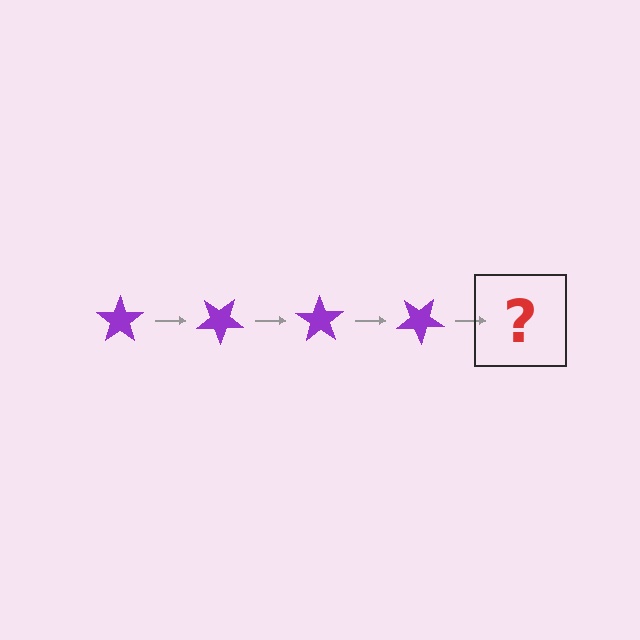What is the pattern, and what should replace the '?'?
The pattern is that the star rotates 35 degrees each step. The '?' should be a purple star rotated 140 degrees.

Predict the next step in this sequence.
The next step is a purple star rotated 140 degrees.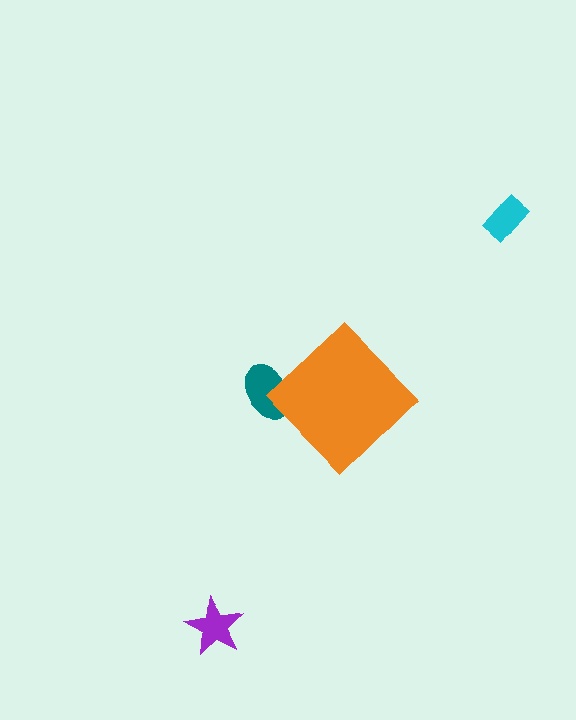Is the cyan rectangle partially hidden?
No, the cyan rectangle is fully visible.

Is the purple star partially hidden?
No, the purple star is fully visible.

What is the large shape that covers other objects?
An orange diamond.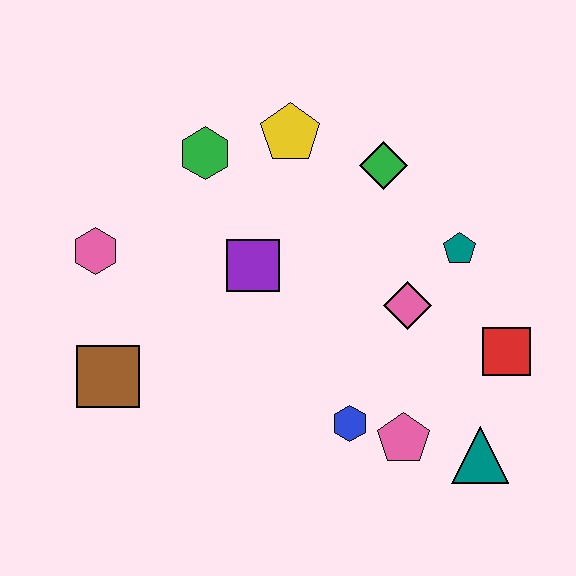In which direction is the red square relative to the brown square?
The red square is to the right of the brown square.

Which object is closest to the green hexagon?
The yellow pentagon is closest to the green hexagon.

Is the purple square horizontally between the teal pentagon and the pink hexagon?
Yes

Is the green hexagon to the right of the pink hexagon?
Yes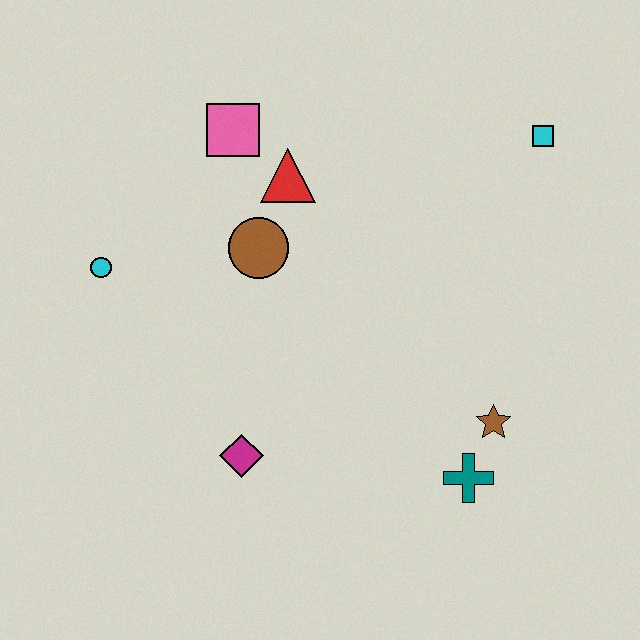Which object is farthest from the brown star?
The cyan circle is farthest from the brown star.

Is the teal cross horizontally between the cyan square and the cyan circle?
Yes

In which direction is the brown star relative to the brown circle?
The brown star is to the right of the brown circle.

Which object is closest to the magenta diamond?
The brown circle is closest to the magenta diamond.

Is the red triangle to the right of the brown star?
No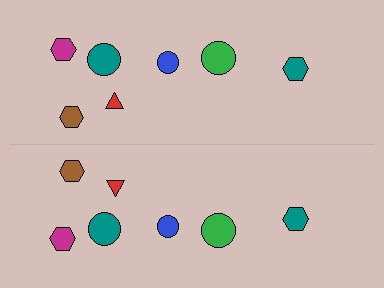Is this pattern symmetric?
Yes, this pattern has bilateral (reflection) symmetry.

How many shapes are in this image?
There are 14 shapes in this image.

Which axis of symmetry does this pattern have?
The pattern has a horizontal axis of symmetry running through the center of the image.